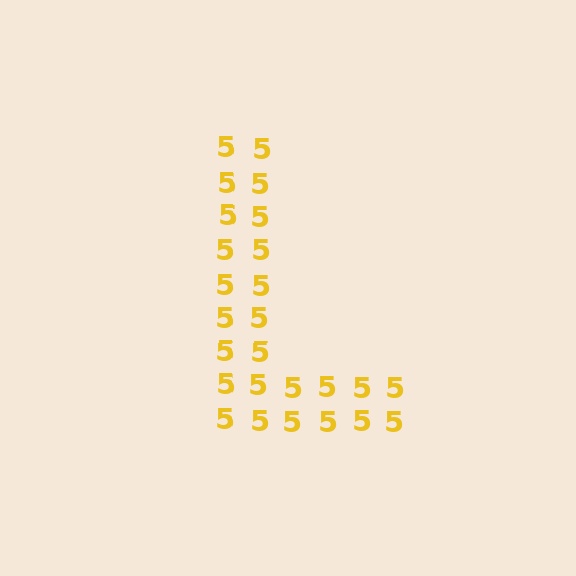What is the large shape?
The large shape is the letter L.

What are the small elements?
The small elements are digit 5's.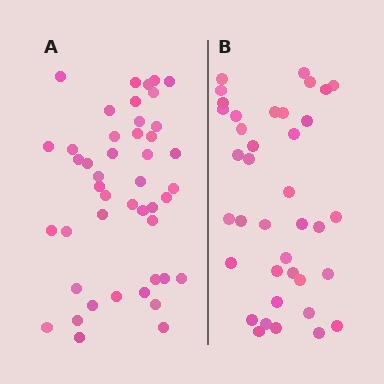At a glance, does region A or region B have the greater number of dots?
Region A (the left region) has more dots.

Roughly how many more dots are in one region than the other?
Region A has roughly 8 or so more dots than region B.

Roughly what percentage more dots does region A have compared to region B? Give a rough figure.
About 20% more.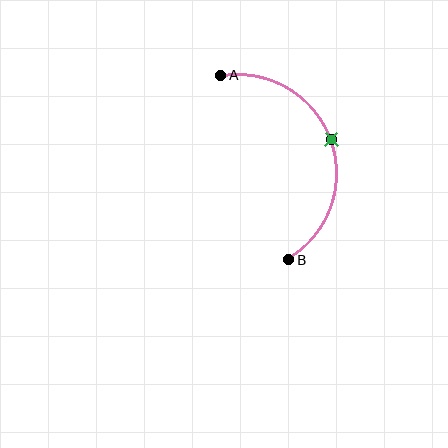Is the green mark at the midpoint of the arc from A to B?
Yes. The green mark lies on the arc at equal arc-length from both A and B — it is the arc midpoint.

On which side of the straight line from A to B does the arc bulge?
The arc bulges to the right of the straight line connecting A and B.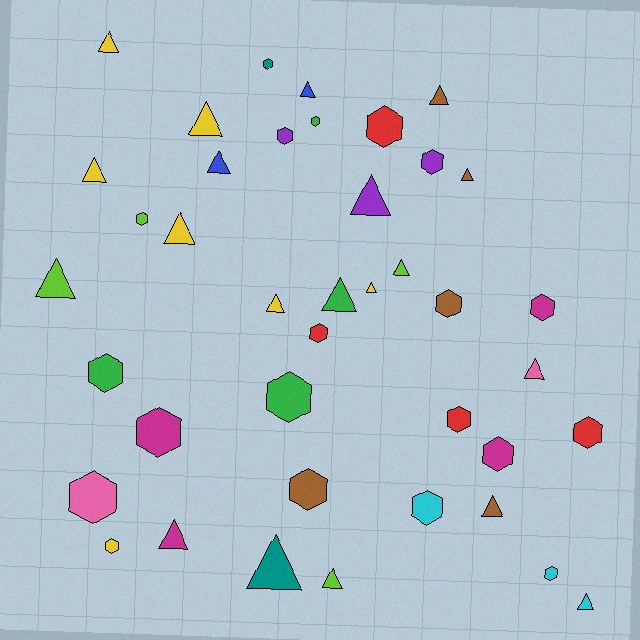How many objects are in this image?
There are 40 objects.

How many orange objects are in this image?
There are no orange objects.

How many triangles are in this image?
There are 20 triangles.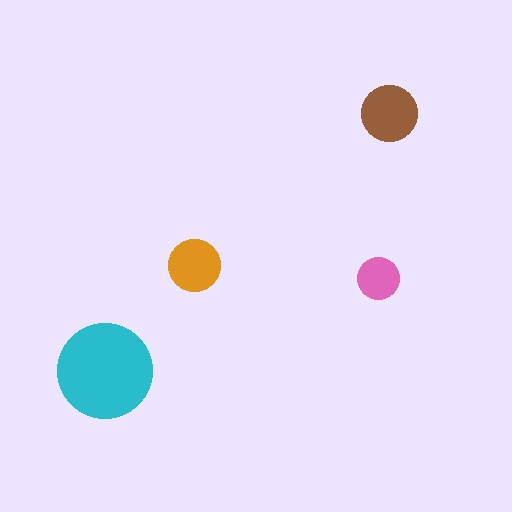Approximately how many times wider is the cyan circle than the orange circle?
About 2 times wider.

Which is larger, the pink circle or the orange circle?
The orange one.